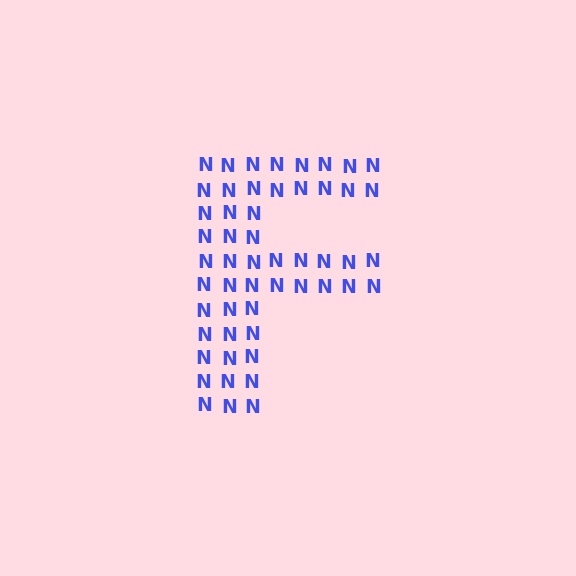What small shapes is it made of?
It is made of small letter N's.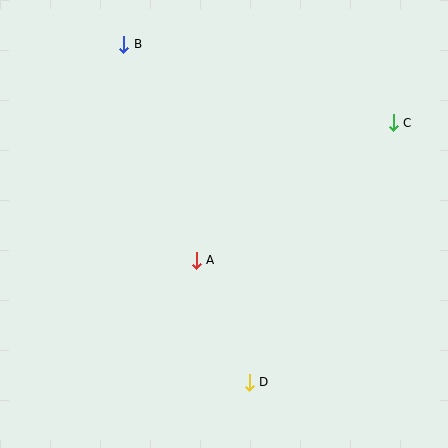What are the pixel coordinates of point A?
Point A is at (196, 260).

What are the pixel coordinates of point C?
Point C is at (393, 123).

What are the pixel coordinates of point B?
Point B is at (124, 44).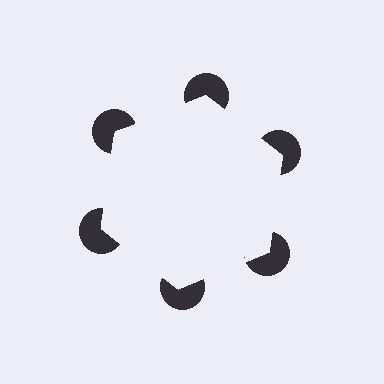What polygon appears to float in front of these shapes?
An illusory hexagon — its edges are inferred from the aligned wedge cuts in the pac-man discs, not physically drawn.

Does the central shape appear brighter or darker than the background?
It typically appears slightly brighter than the background, even though no actual brightness change is drawn.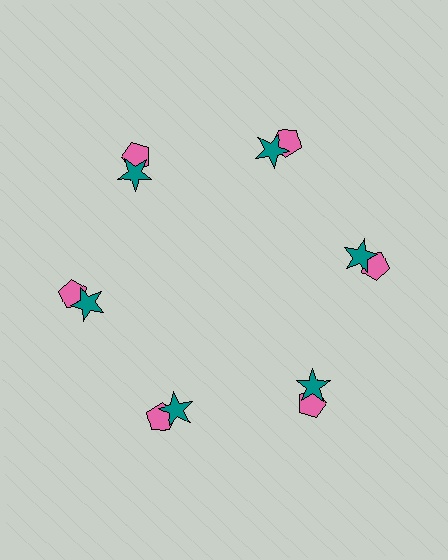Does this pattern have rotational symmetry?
Yes, this pattern has 6-fold rotational symmetry. It looks the same after rotating 60 degrees around the center.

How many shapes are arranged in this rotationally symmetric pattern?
There are 12 shapes, arranged in 6 groups of 2.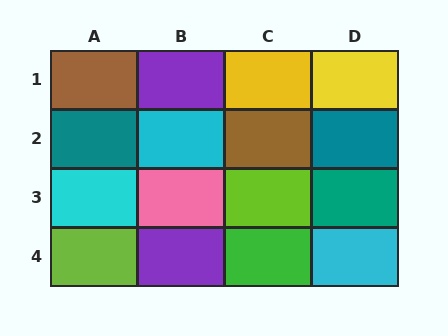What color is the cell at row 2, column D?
Teal.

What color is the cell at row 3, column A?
Cyan.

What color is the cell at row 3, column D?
Teal.